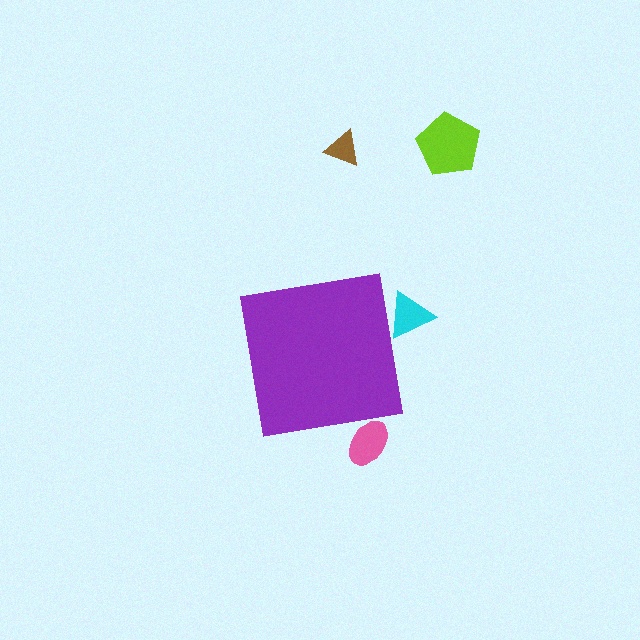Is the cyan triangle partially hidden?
Yes, the cyan triangle is partially hidden behind the purple square.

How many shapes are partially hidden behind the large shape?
2 shapes are partially hidden.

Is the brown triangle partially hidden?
No, the brown triangle is fully visible.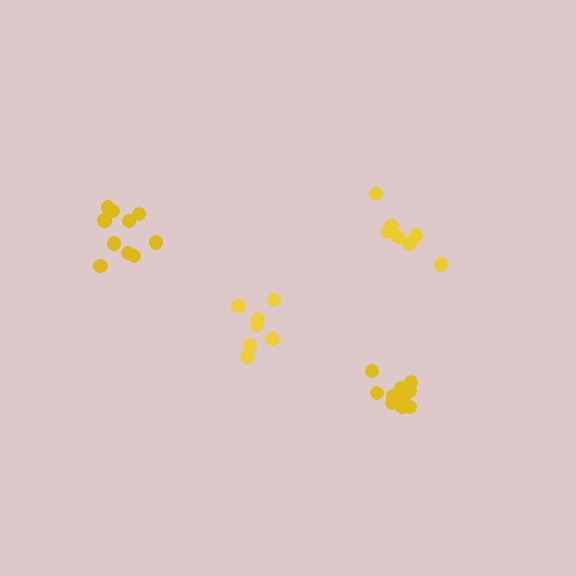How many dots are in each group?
Group 1: 11 dots, Group 2: 7 dots, Group 3: 10 dots, Group 4: 7 dots (35 total).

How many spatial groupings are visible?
There are 4 spatial groupings.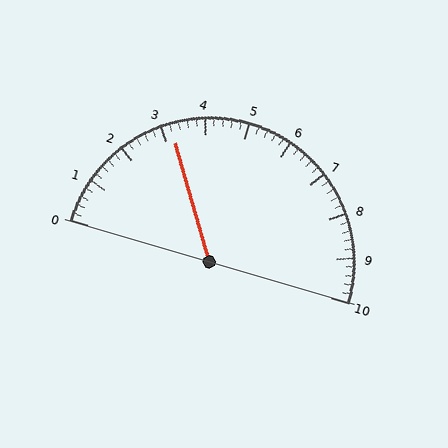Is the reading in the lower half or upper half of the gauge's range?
The reading is in the lower half of the range (0 to 10).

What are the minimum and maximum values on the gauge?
The gauge ranges from 0 to 10.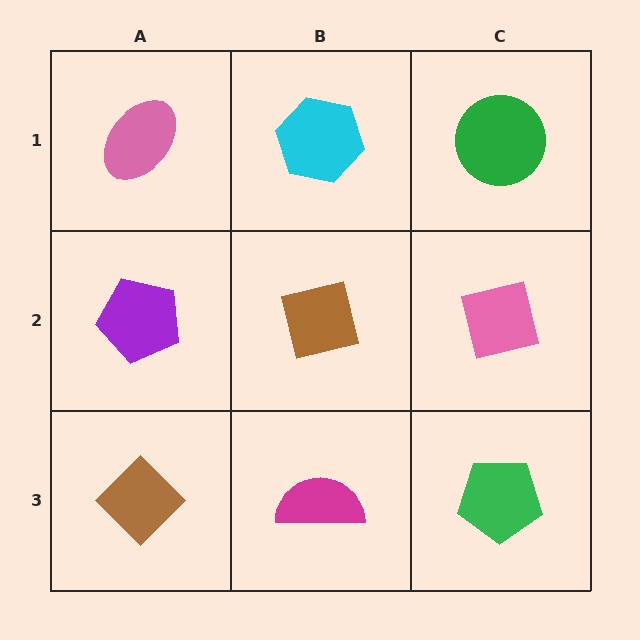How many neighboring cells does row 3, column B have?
3.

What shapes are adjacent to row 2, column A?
A pink ellipse (row 1, column A), a brown diamond (row 3, column A), a brown square (row 2, column B).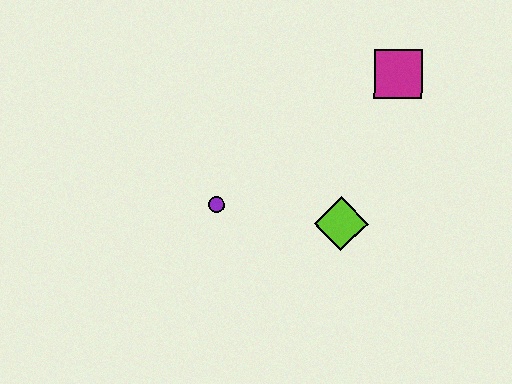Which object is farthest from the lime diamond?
The magenta square is farthest from the lime diamond.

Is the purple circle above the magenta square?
No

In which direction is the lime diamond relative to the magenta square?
The lime diamond is below the magenta square.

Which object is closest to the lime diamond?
The purple circle is closest to the lime diamond.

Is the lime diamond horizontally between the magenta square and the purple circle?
Yes